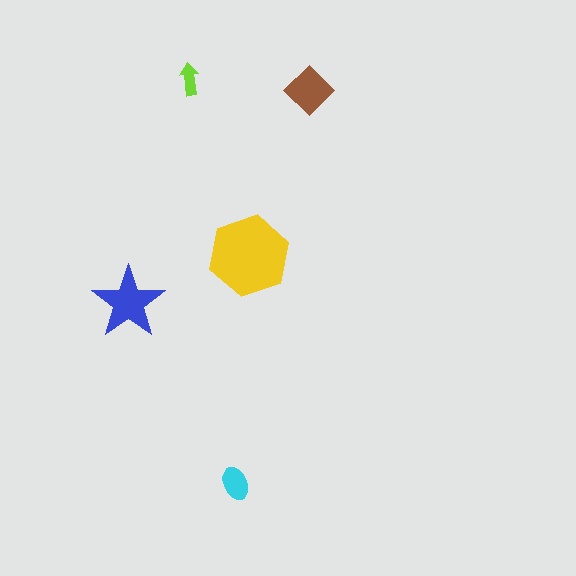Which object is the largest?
The yellow hexagon.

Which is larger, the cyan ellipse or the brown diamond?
The brown diamond.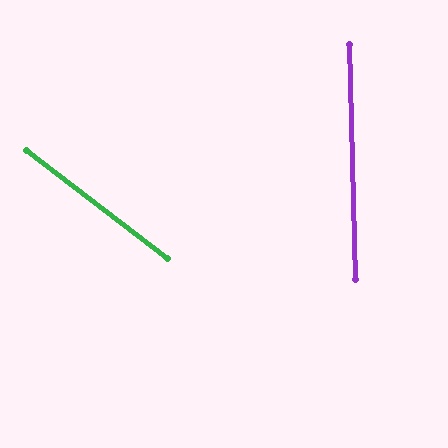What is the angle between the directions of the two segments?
Approximately 51 degrees.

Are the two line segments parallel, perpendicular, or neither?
Neither parallel nor perpendicular — they differ by about 51°.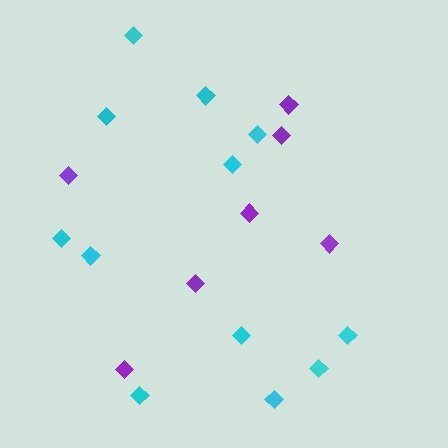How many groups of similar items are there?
There are 2 groups: one group of purple diamonds (7) and one group of cyan diamonds (12).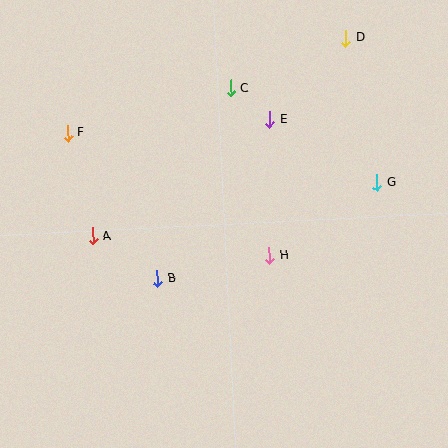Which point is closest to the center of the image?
Point H at (269, 255) is closest to the center.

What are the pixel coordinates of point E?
Point E is at (270, 120).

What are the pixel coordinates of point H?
Point H is at (269, 255).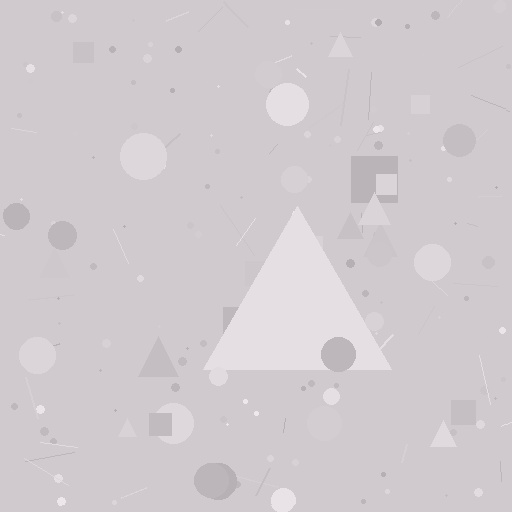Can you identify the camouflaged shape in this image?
The camouflaged shape is a triangle.